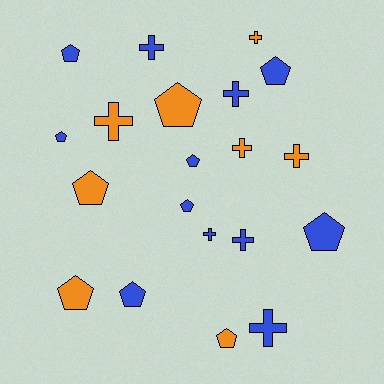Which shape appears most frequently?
Pentagon, with 11 objects.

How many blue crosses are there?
There are 5 blue crosses.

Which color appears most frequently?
Blue, with 12 objects.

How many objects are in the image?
There are 20 objects.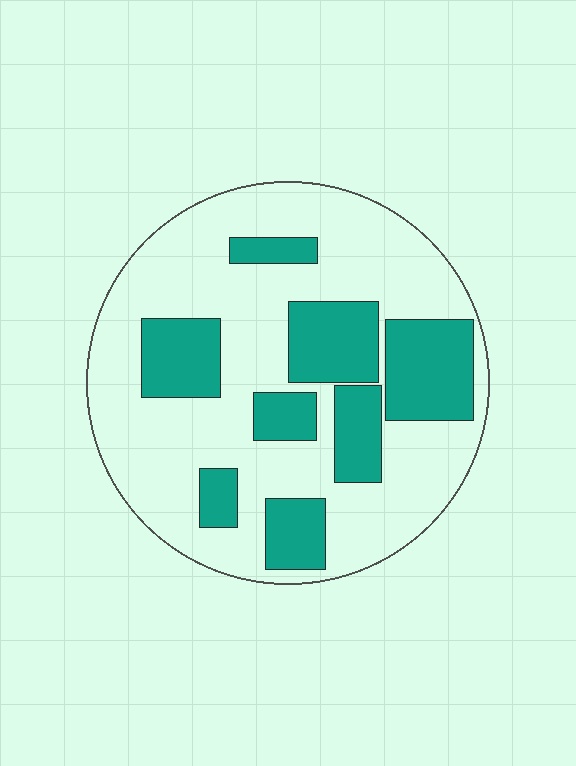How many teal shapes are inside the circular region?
8.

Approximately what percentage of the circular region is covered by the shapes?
Approximately 30%.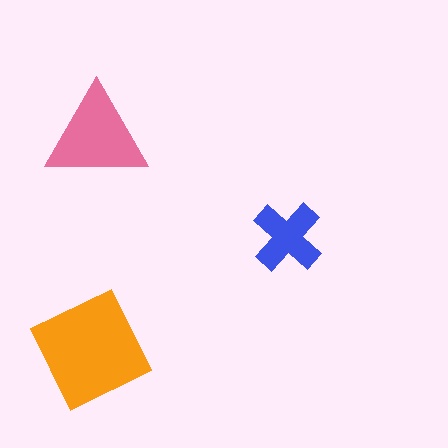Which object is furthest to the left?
The orange diamond is leftmost.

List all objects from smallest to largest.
The blue cross, the pink triangle, the orange diamond.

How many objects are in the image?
There are 3 objects in the image.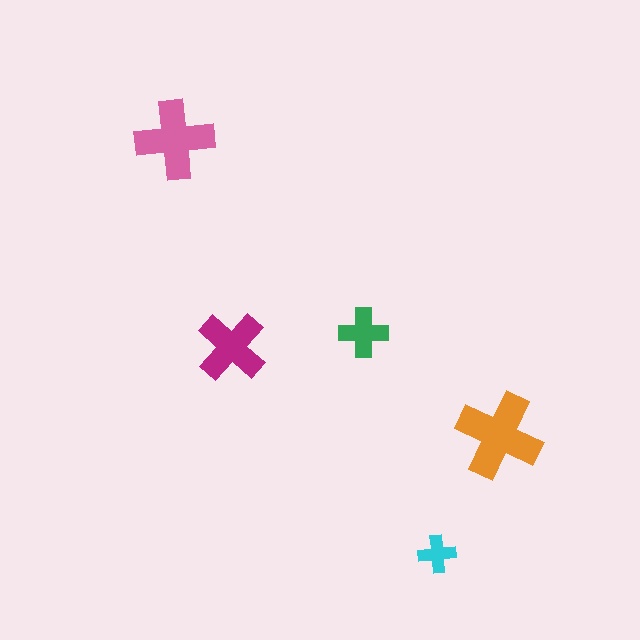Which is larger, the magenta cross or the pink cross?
The pink one.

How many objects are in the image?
There are 5 objects in the image.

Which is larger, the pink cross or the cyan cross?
The pink one.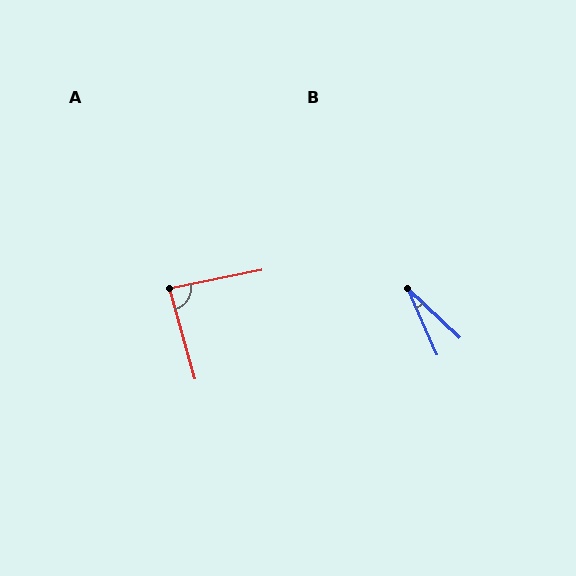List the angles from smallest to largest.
B (22°), A (86°).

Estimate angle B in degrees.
Approximately 22 degrees.